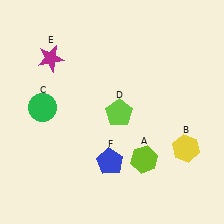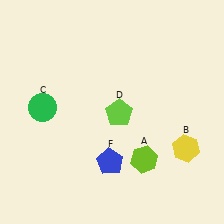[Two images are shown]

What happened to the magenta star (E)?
The magenta star (E) was removed in Image 2. It was in the top-left area of Image 1.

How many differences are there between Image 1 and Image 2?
There is 1 difference between the two images.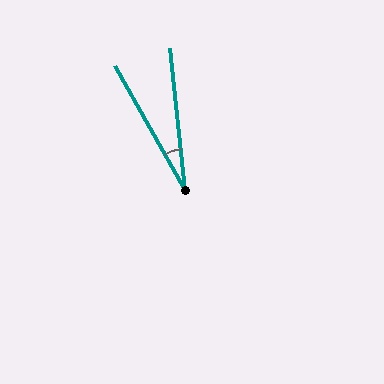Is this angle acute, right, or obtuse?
It is acute.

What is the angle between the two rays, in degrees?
Approximately 24 degrees.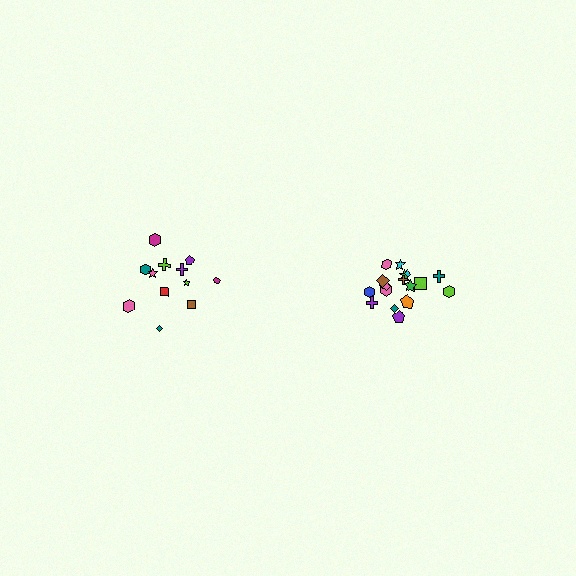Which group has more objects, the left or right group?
The right group.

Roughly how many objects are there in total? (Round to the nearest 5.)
Roughly 30 objects in total.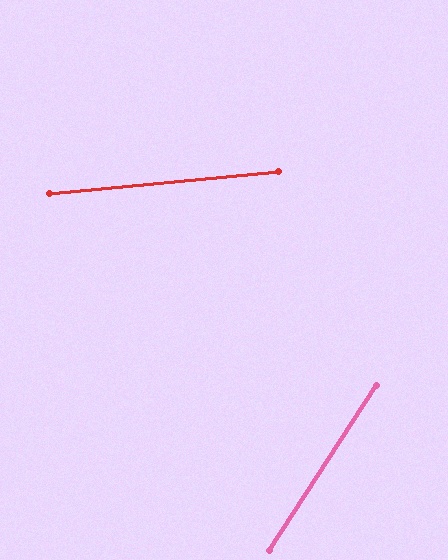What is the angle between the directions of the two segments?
Approximately 51 degrees.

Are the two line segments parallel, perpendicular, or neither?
Neither parallel nor perpendicular — they differ by about 51°.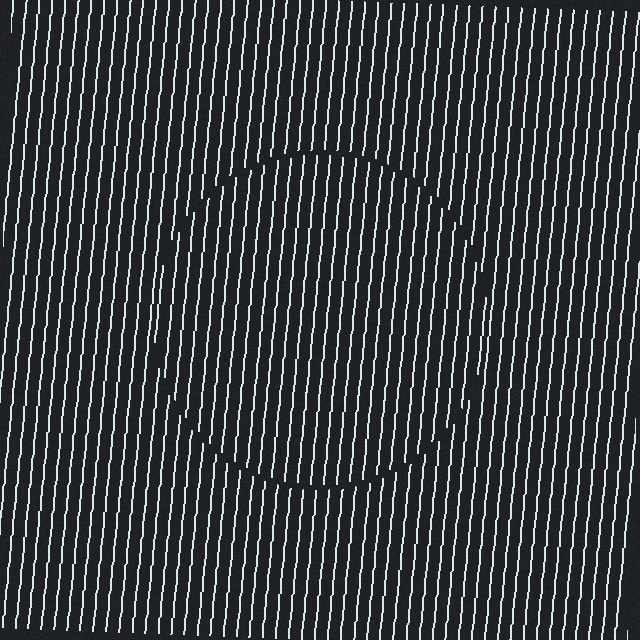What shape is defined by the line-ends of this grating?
An illusory circle. The interior of the shape contains the same grating, shifted by half a period — the contour is defined by the phase discontinuity where line-ends from the inner and outer gratings abut.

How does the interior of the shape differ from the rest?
The interior of the shape contains the same grating, shifted by half a period — the contour is defined by the phase discontinuity where line-ends from the inner and outer gratings abut.